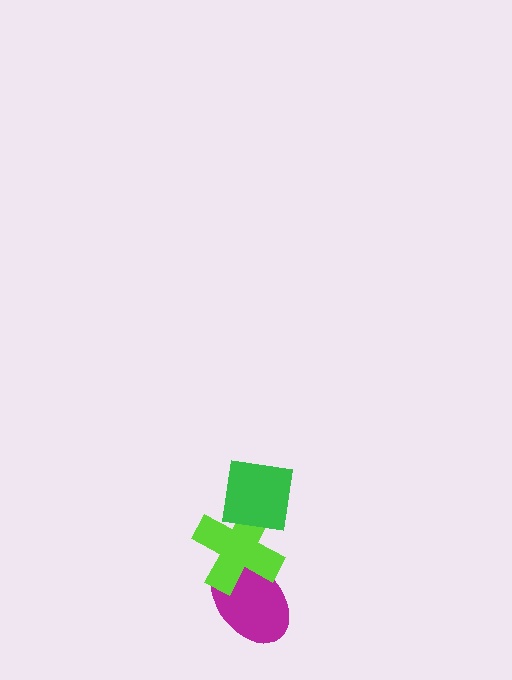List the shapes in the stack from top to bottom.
From top to bottom: the green square, the lime cross, the magenta ellipse.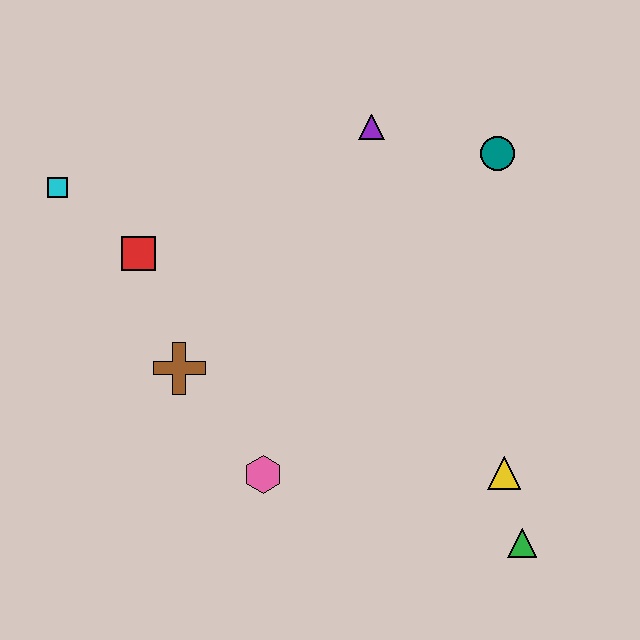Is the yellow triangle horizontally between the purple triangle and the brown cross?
No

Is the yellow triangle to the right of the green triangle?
No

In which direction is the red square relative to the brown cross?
The red square is above the brown cross.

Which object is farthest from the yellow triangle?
The cyan square is farthest from the yellow triangle.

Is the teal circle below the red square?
No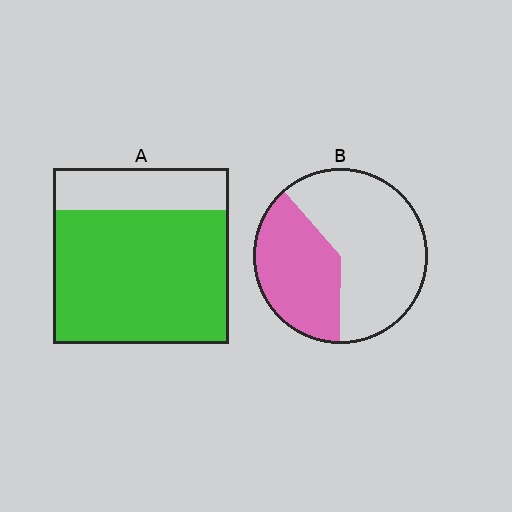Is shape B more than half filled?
No.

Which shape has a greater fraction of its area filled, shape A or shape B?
Shape A.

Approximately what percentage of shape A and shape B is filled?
A is approximately 75% and B is approximately 40%.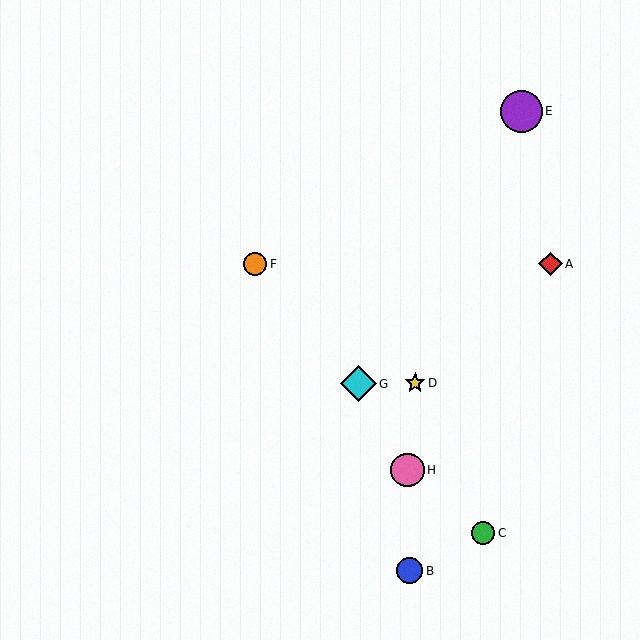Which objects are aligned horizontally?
Objects A, F are aligned horizontally.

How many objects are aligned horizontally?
2 objects (A, F) are aligned horizontally.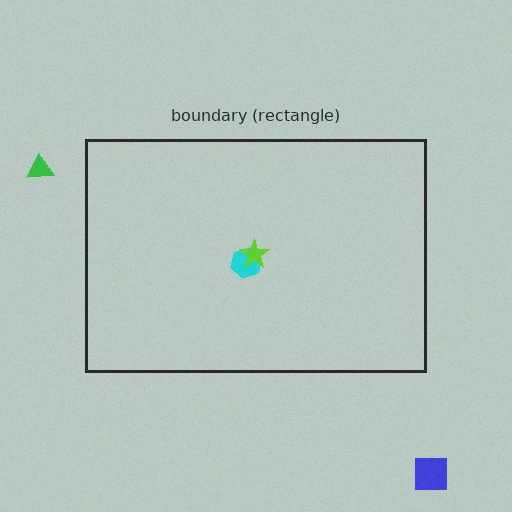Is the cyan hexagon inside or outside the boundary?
Inside.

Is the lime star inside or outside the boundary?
Inside.